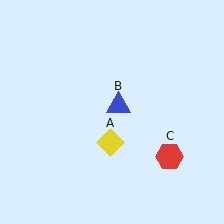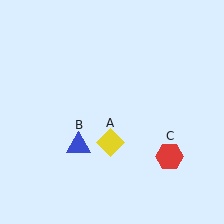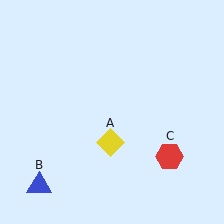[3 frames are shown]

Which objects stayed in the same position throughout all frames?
Yellow diamond (object A) and red hexagon (object C) remained stationary.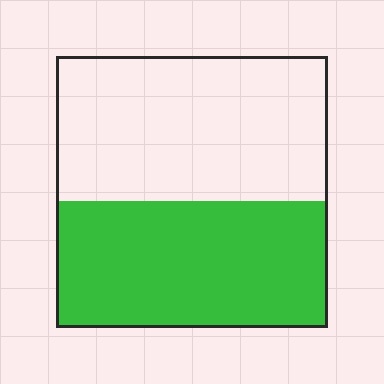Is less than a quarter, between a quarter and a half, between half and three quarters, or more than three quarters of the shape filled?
Between a quarter and a half.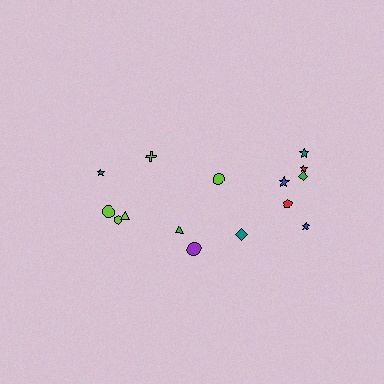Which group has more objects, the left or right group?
The right group.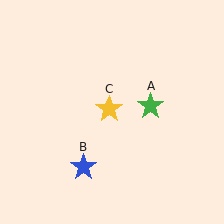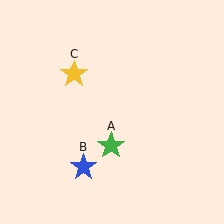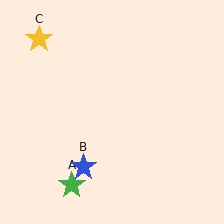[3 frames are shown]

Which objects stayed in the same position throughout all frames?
Blue star (object B) remained stationary.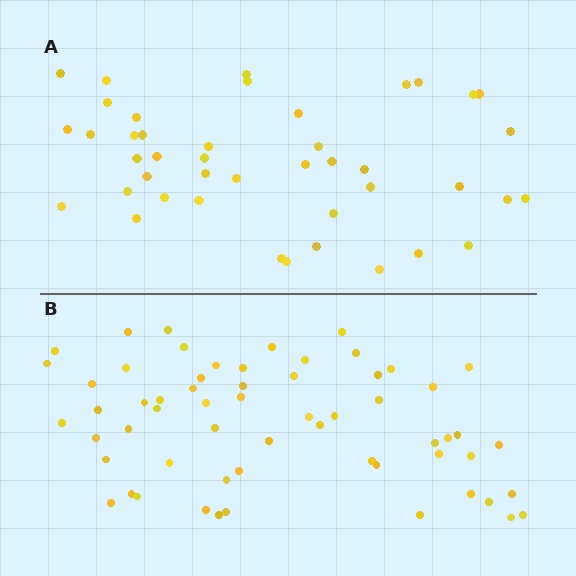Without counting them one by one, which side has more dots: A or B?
Region B (the bottom region) has more dots.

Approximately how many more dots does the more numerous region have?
Region B has approximately 15 more dots than region A.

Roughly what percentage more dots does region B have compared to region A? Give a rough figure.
About 40% more.